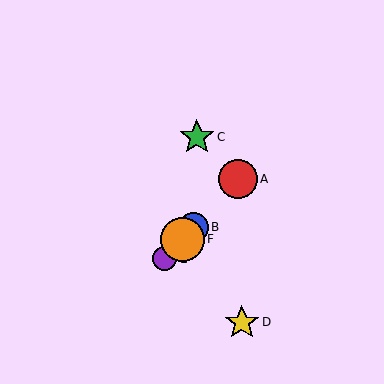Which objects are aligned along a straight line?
Objects A, B, E, F are aligned along a straight line.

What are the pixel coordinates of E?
Object E is at (165, 259).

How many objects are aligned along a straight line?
4 objects (A, B, E, F) are aligned along a straight line.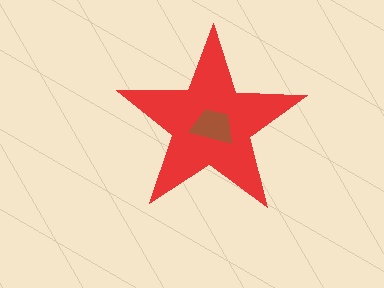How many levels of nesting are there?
2.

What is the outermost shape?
The red star.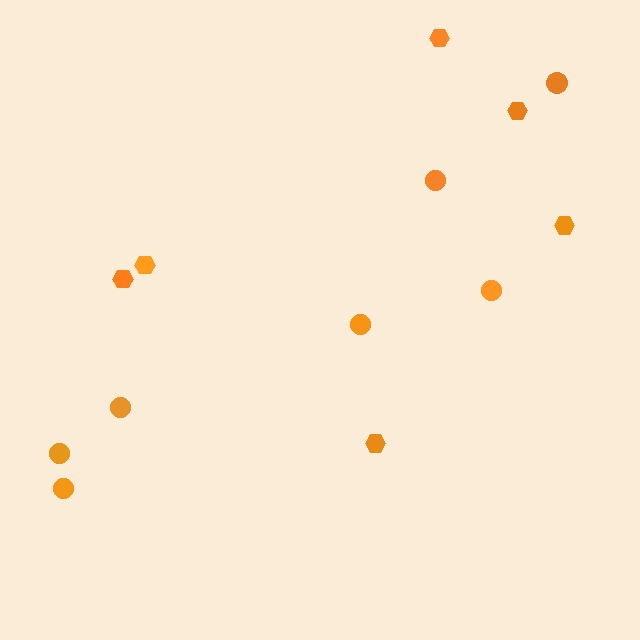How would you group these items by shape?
There are 2 groups: one group of hexagons (6) and one group of circles (7).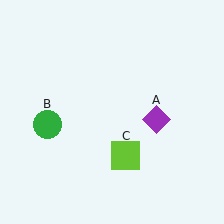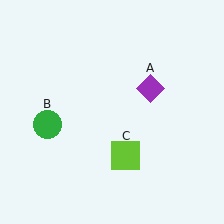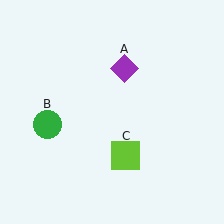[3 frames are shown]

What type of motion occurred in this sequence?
The purple diamond (object A) rotated counterclockwise around the center of the scene.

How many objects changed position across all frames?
1 object changed position: purple diamond (object A).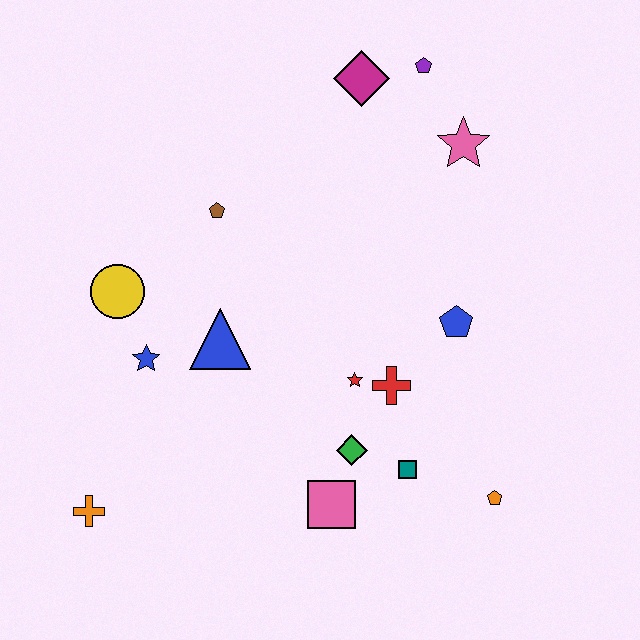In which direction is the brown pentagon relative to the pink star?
The brown pentagon is to the left of the pink star.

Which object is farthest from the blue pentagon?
The orange cross is farthest from the blue pentagon.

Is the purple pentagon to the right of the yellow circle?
Yes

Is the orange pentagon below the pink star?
Yes